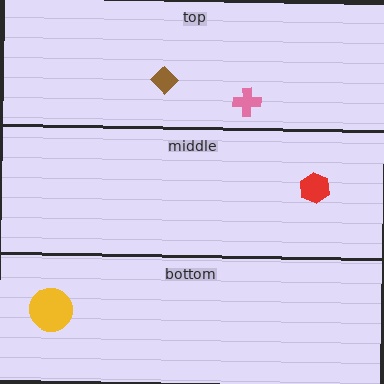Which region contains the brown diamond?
The top region.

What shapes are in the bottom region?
The yellow circle.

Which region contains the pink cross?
The top region.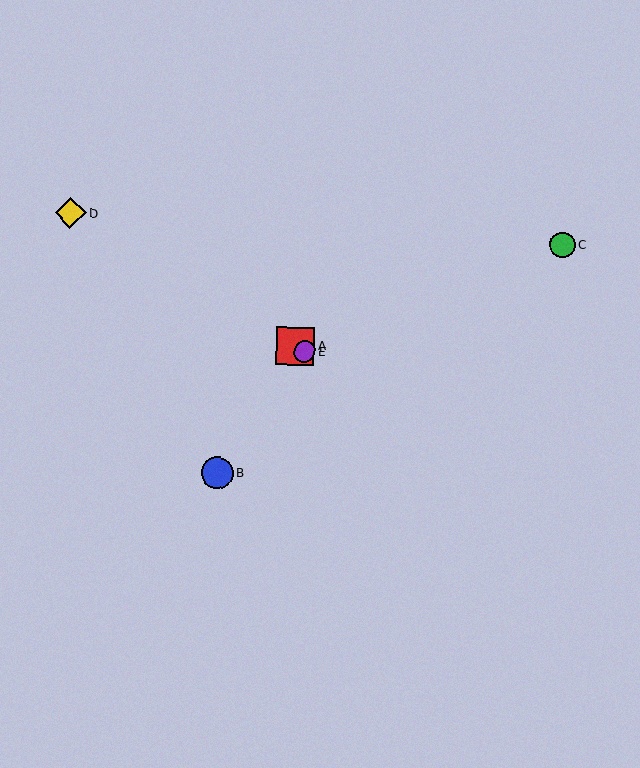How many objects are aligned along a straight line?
3 objects (A, D, E) are aligned along a straight line.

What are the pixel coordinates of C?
Object C is at (563, 245).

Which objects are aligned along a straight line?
Objects A, D, E are aligned along a straight line.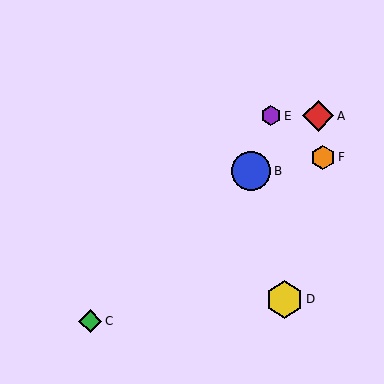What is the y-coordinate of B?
Object B is at y≈171.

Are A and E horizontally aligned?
Yes, both are at y≈116.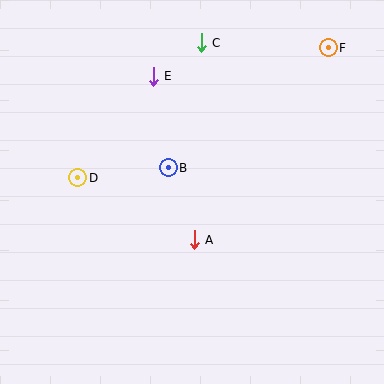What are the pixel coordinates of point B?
Point B is at (168, 168).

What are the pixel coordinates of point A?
Point A is at (194, 240).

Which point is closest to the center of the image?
Point B at (168, 168) is closest to the center.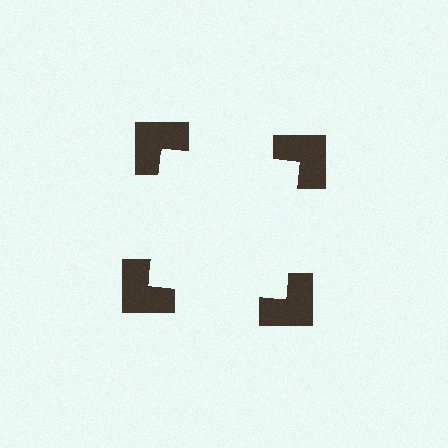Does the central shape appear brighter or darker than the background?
It typically appears slightly brighter than the background, even though no actual brightness change is drawn.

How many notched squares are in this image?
There are 4 — one at each vertex of the illusory square.